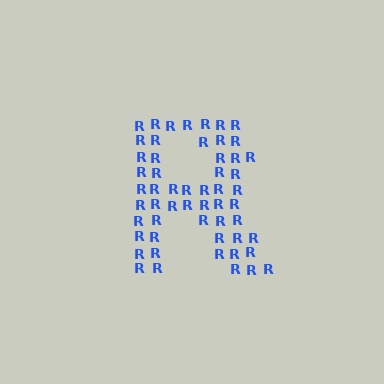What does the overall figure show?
The overall figure shows the letter R.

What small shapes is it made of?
It is made of small letter R's.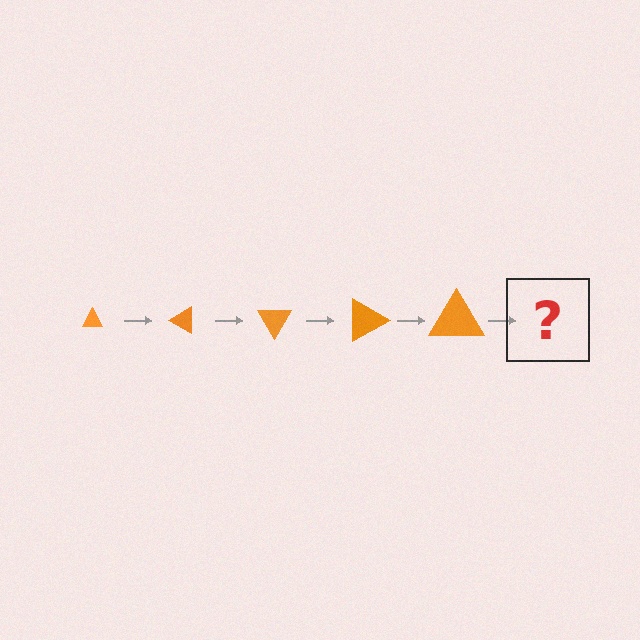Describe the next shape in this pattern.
It should be a triangle, larger than the previous one and rotated 150 degrees from the start.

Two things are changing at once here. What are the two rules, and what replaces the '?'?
The two rules are that the triangle grows larger each step and it rotates 30 degrees each step. The '?' should be a triangle, larger than the previous one and rotated 150 degrees from the start.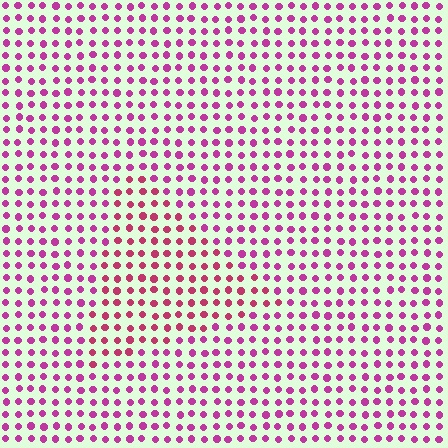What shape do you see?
I see a triangle.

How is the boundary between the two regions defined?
The boundary is defined purely by a slight shift in hue (about 24 degrees). Spacing, size, and orientation are identical on both sides.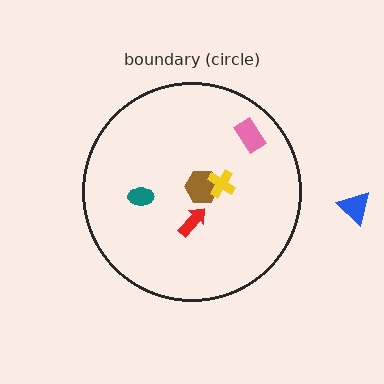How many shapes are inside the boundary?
5 inside, 1 outside.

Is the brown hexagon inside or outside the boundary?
Inside.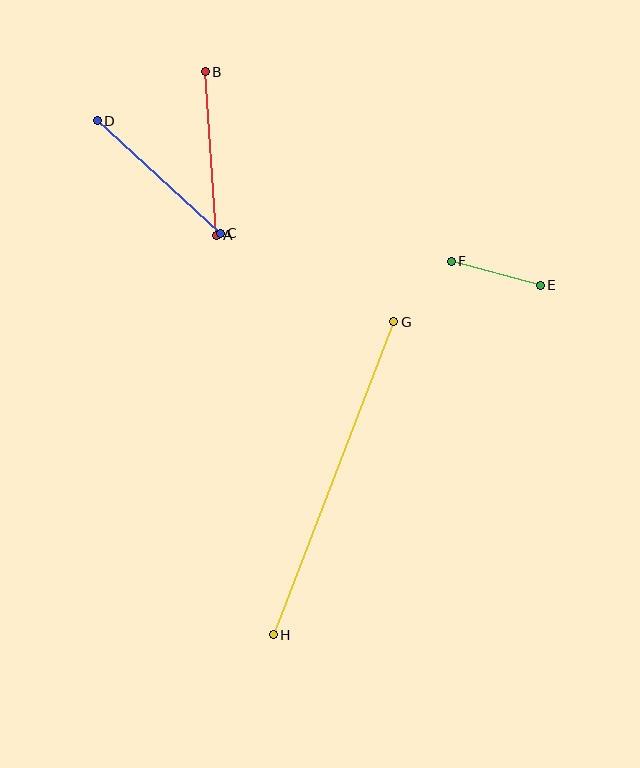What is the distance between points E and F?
The distance is approximately 92 pixels.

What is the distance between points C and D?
The distance is approximately 166 pixels.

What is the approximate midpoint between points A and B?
The midpoint is at approximately (211, 154) pixels.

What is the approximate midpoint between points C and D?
The midpoint is at approximately (159, 177) pixels.